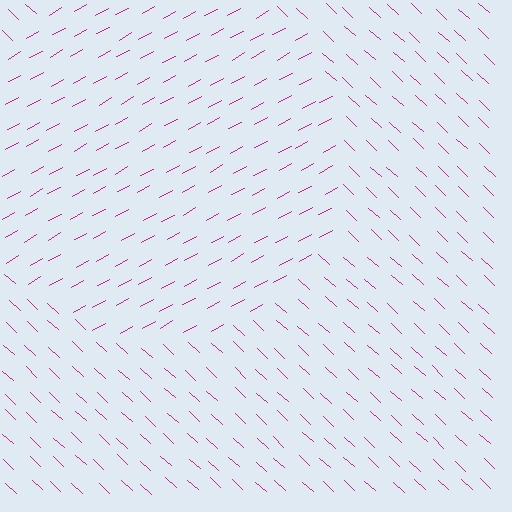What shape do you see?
I see a circle.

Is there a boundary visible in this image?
Yes, there is a texture boundary formed by a change in line orientation.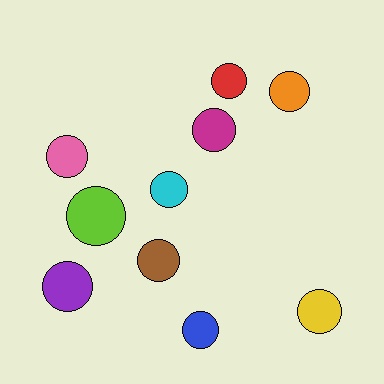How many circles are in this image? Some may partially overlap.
There are 10 circles.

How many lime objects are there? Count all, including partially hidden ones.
There is 1 lime object.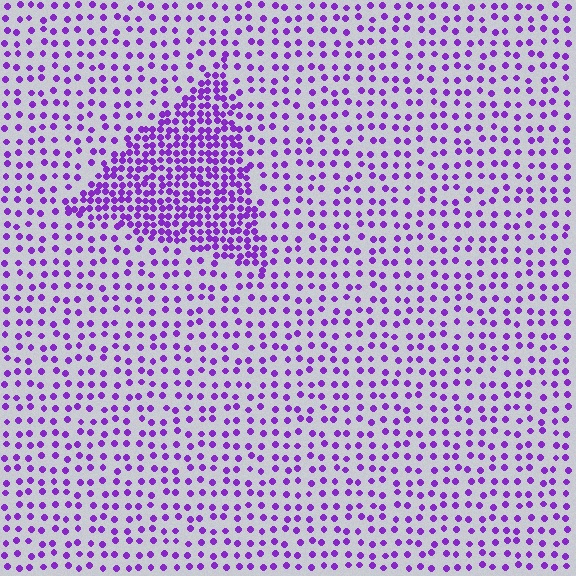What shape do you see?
I see a triangle.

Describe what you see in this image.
The image contains small purple elements arranged at two different densities. A triangle-shaped region is visible where the elements are more densely packed than the surrounding area.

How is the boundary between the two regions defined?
The boundary is defined by a change in element density (approximately 2.4x ratio). All elements are the same color, size, and shape.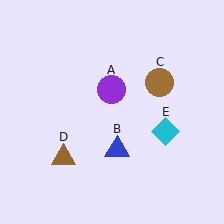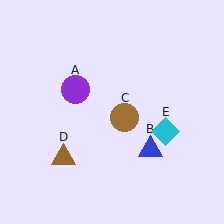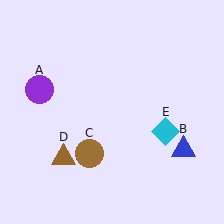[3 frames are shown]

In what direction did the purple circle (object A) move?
The purple circle (object A) moved left.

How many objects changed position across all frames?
3 objects changed position: purple circle (object A), blue triangle (object B), brown circle (object C).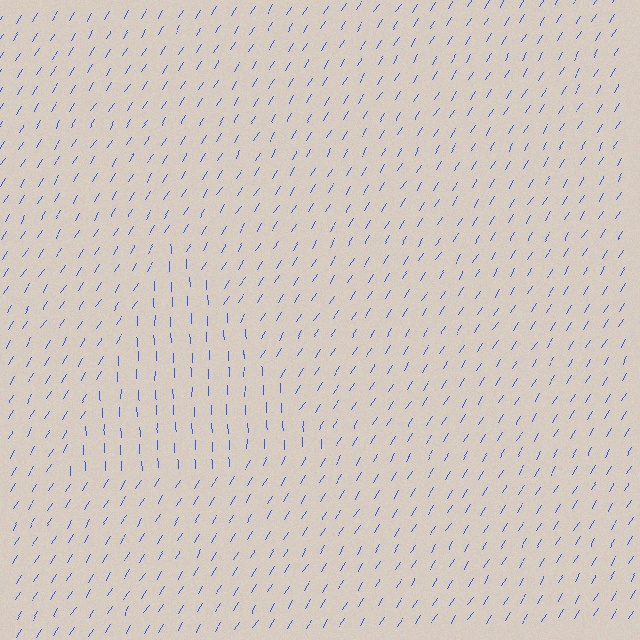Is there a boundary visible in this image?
Yes, there is a texture boundary formed by a change in line orientation.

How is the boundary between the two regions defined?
The boundary is defined purely by a change in line orientation (approximately 33 degrees difference). All lines are the same color and thickness.